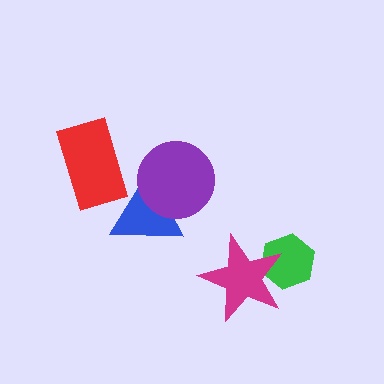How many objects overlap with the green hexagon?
1 object overlaps with the green hexagon.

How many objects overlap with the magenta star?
1 object overlaps with the magenta star.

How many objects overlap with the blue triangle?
2 objects overlap with the blue triangle.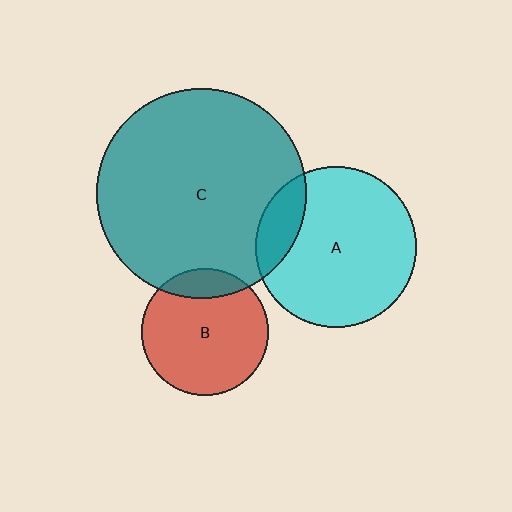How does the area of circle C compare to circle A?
Approximately 1.7 times.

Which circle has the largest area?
Circle C (teal).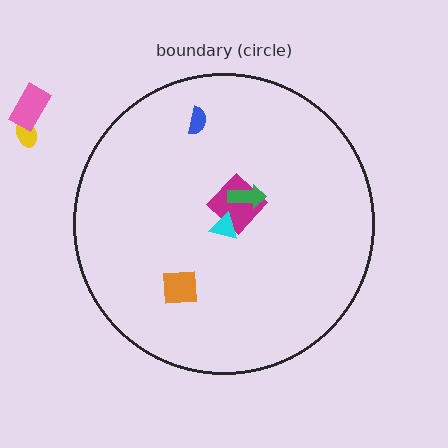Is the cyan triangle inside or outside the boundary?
Inside.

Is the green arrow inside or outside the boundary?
Inside.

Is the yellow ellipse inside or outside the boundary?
Outside.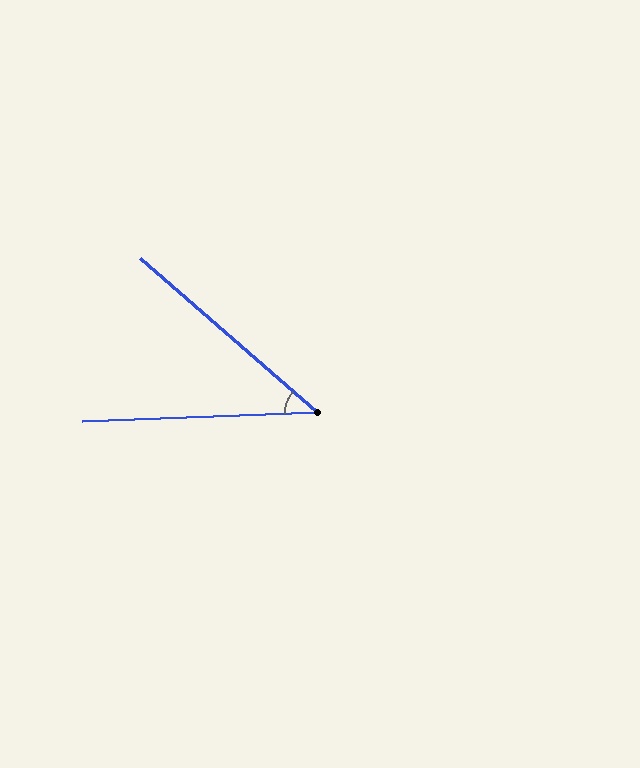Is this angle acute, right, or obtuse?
It is acute.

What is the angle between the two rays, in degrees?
Approximately 43 degrees.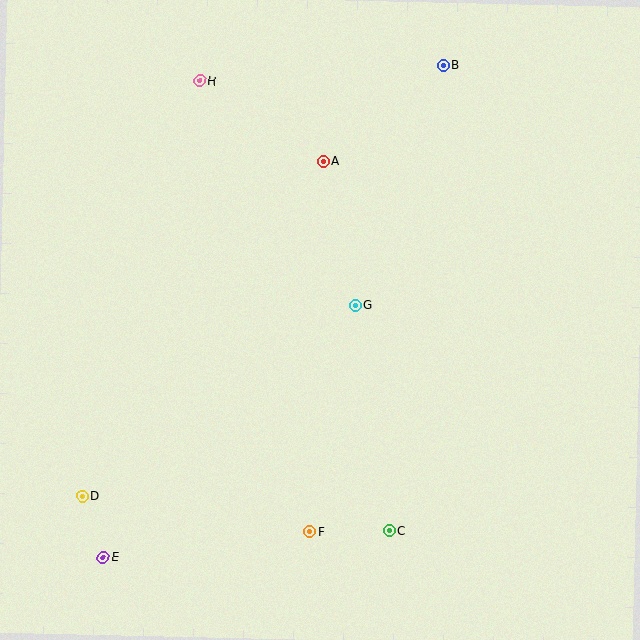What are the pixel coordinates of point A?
Point A is at (323, 161).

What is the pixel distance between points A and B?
The distance between A and B is 154 pixels.